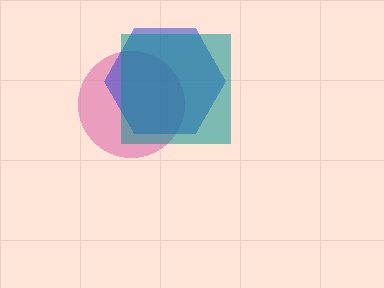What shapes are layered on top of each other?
The layered shapes are: a pink circle, a blue hexagon, a teal square.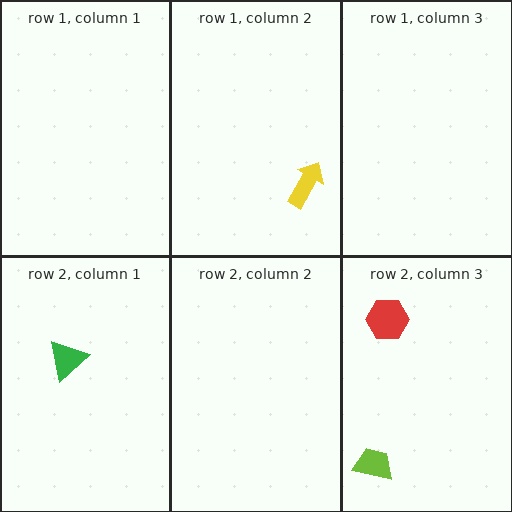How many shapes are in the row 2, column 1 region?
1.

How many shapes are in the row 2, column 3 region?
2.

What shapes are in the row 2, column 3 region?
The lime trapezoid, the red hexagon.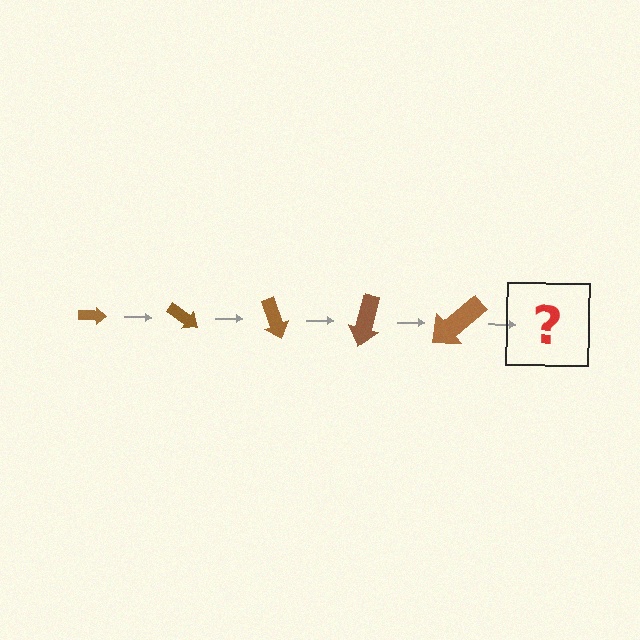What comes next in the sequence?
The next element should be an arrow, larger than the previous one and rotated 175 degrees from the start.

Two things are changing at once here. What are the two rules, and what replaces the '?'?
The two rules are that the arrow grows larger each step and it rotates 35 degrees each step. The '?' should be an arrow, larger than the previous one and rotated 175 degrees from the start.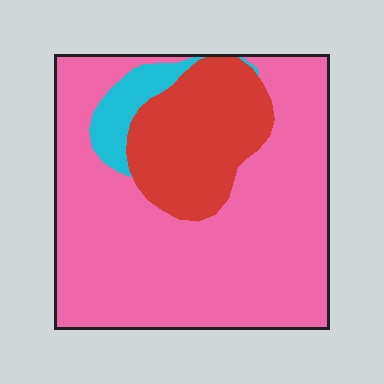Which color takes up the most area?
Pink, at roughly 70%.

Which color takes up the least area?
Cyan, at roughly 5%.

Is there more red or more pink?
Pink.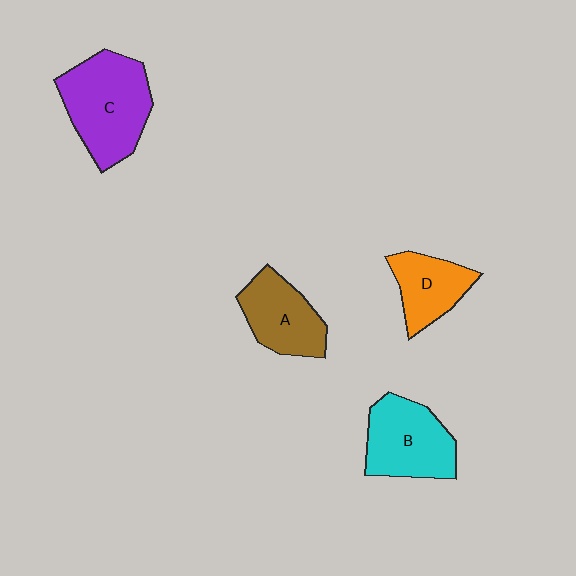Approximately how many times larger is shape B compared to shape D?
Approximately 1.4 times.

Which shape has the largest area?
Shape C (purple).